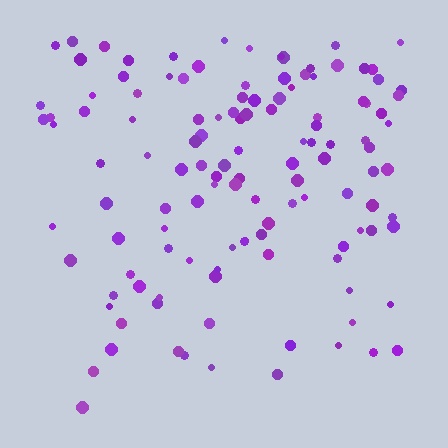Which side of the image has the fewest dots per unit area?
The bottom.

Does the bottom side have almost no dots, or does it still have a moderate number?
Still a moderate number, just noticeably fewer than the top.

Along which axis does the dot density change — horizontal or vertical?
Vertical.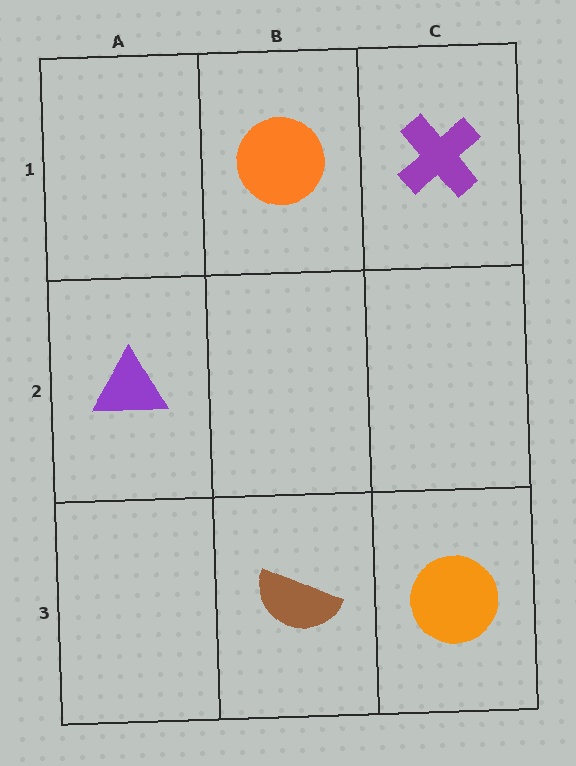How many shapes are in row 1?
2 shapes.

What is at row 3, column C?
An orange circle.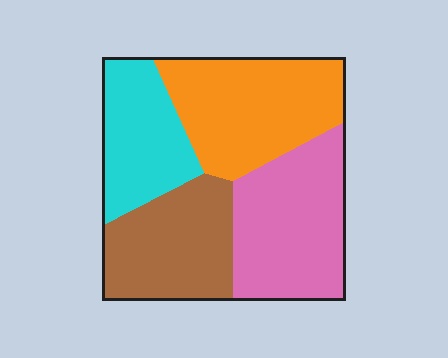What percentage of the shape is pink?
Pink takes up about one quarter (1/4) of the shape.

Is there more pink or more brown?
Pink.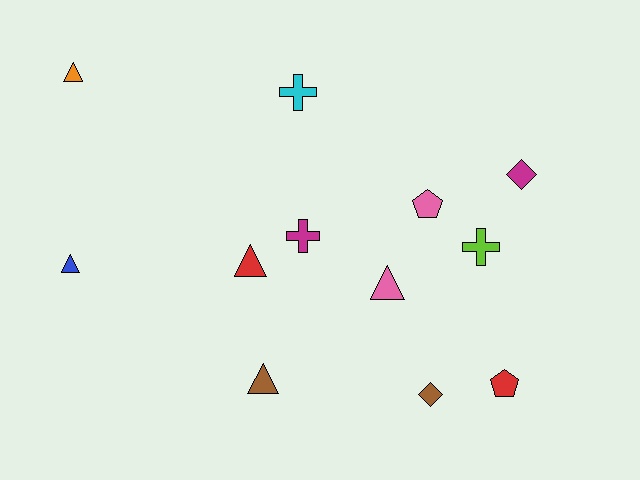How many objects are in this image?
There are 12 objects.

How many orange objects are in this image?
There is 1 orange object.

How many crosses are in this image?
There are 3 crosses.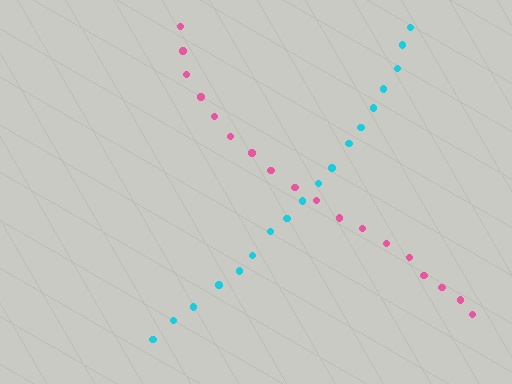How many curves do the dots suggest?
There are 2 distinct paths.